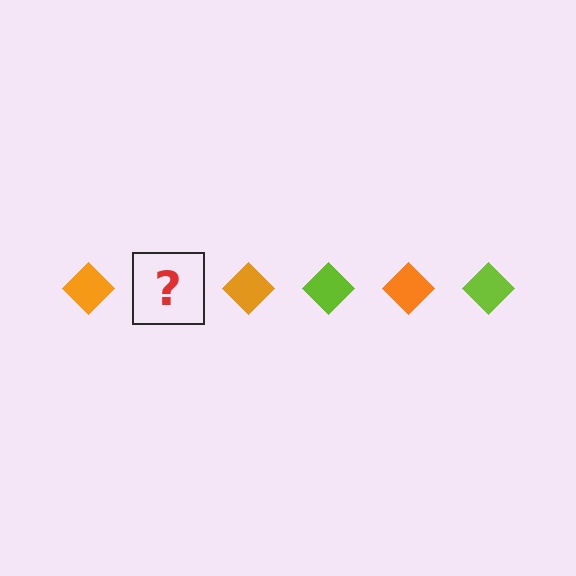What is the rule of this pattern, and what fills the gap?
The rule is that the pattern cycles through orange, lime diamonds. The gap should be filled with a lime diamond.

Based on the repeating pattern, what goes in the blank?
The blank should be a lime diamond.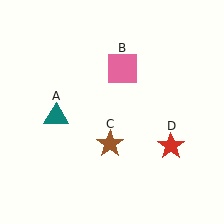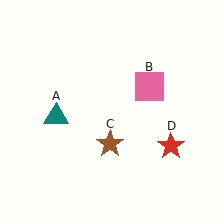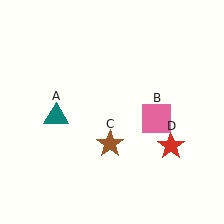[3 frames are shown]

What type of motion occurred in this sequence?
The pink square (object B) rotated clockwise around the center of the scene.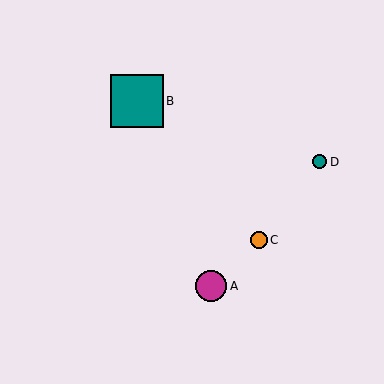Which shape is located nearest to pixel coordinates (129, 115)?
The teal square (labeled B) at (137, 101) is nearest to that location.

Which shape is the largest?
The teal square (labeled B) is the largest.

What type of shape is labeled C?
Shape C is an orange circle.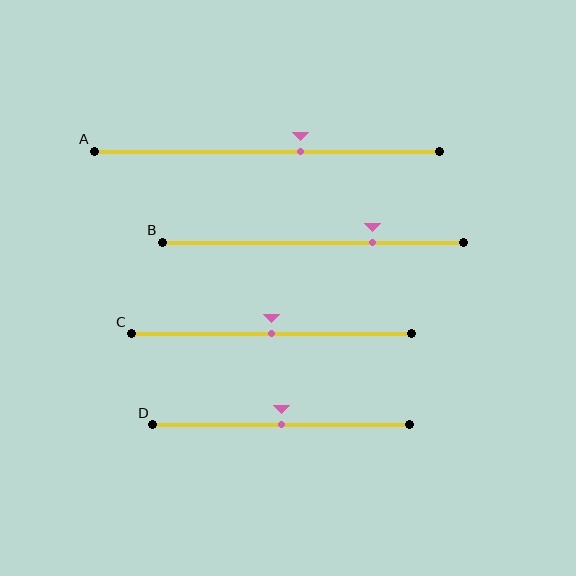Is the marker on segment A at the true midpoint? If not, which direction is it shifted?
No, the marker on segment A is shifted to the right by about 10% of the segment length.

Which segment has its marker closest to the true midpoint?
Segment C has its marker closest to the true midpoint.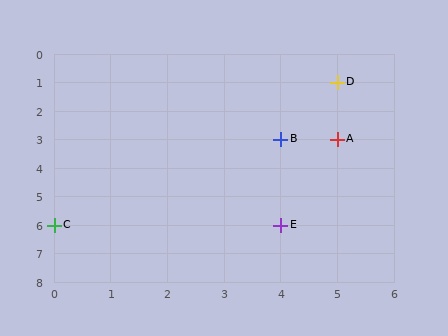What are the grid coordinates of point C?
Point C is at grid coordinates (0, 6).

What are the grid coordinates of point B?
Point B is at grid coordinates (4, 3).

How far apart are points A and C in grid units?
Points A and C are 5 columns and 3 rows apart (about 5.8 grid units diagonally).